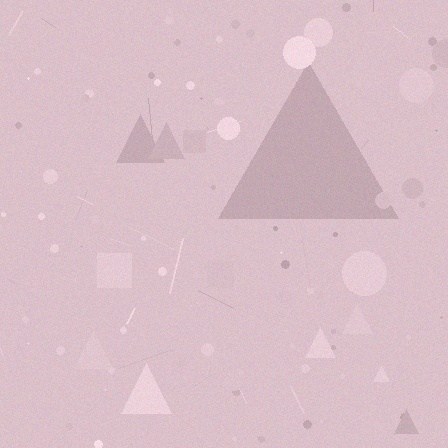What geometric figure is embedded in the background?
A triangle is embedded in the background.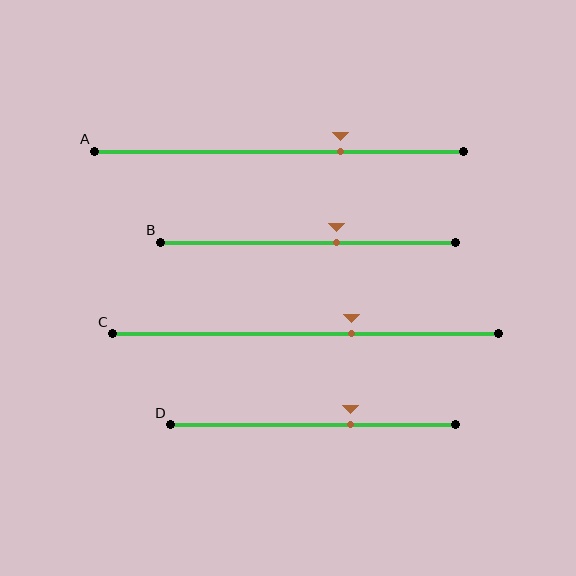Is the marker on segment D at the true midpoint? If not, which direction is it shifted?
No, the marker on segment D is shifted to the right by about 13% of the segment length.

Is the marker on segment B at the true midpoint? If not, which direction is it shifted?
No, the marker on segment B is shifted to the right by about 10% of the segment length.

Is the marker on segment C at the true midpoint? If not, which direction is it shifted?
No, the marker on segment C is shifted to the right by about 12% of the segment length.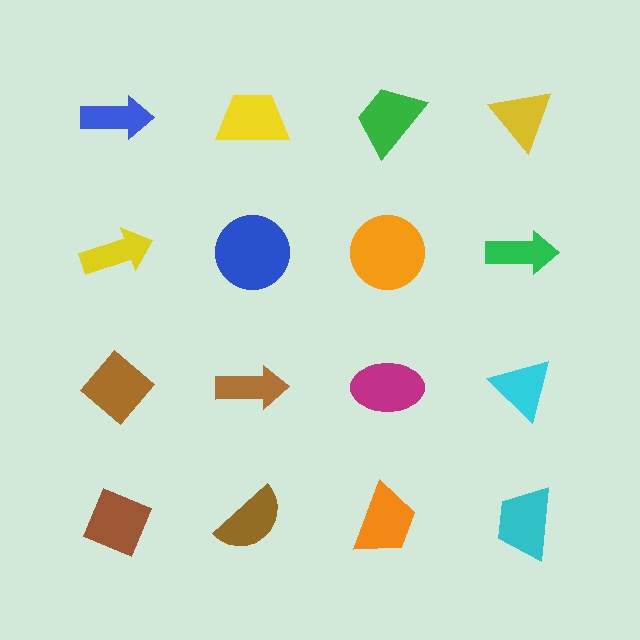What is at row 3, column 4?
A cyan triangle.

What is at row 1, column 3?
A green trapezoid.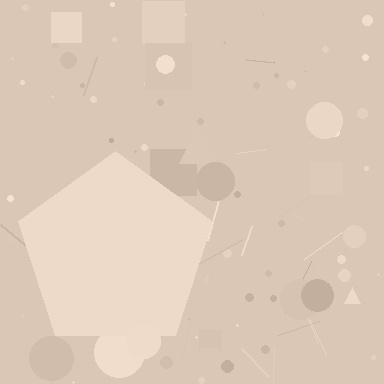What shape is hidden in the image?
A pentagon is hidden in the image.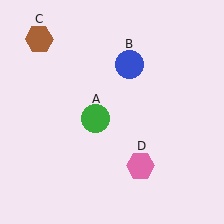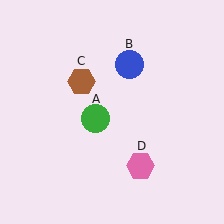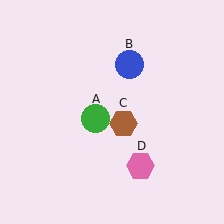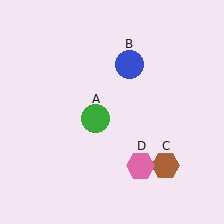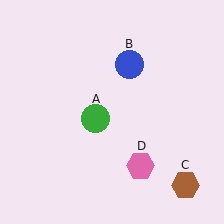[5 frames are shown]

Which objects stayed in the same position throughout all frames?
Green circle (object A) and blue circle (object B) and pink hexagon (object D) remained stationary.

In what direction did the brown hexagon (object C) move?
The brown hexagon (object C) moved down and to the right.